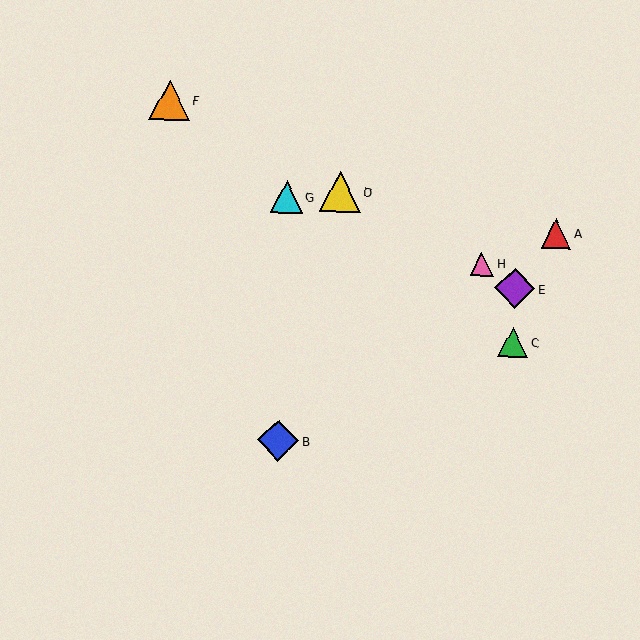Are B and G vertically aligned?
Yes, both are at x≈278.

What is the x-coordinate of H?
Object H is at x≈482.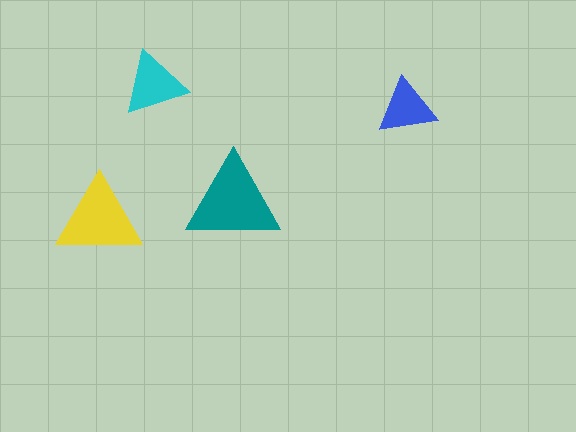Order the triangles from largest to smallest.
the teal one, the yellow one, the cyan one, the blue one.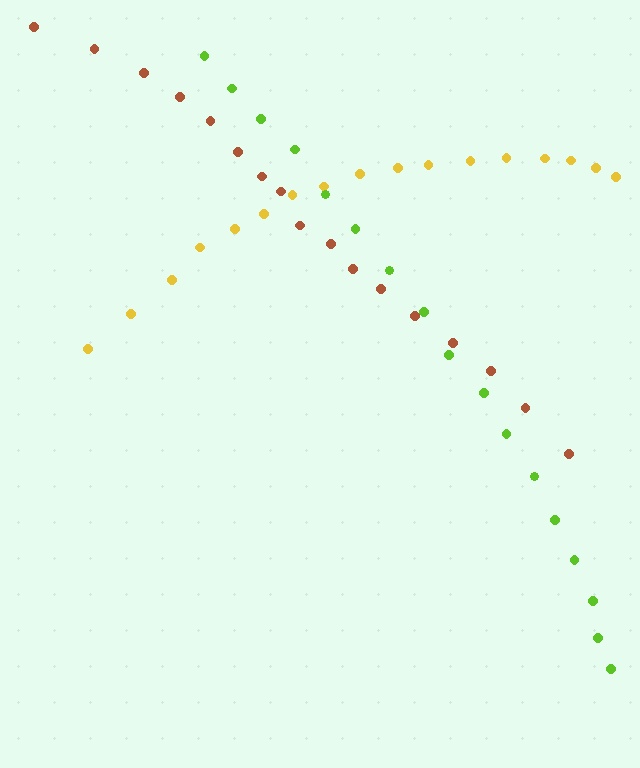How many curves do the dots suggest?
There are 3 distinct paths.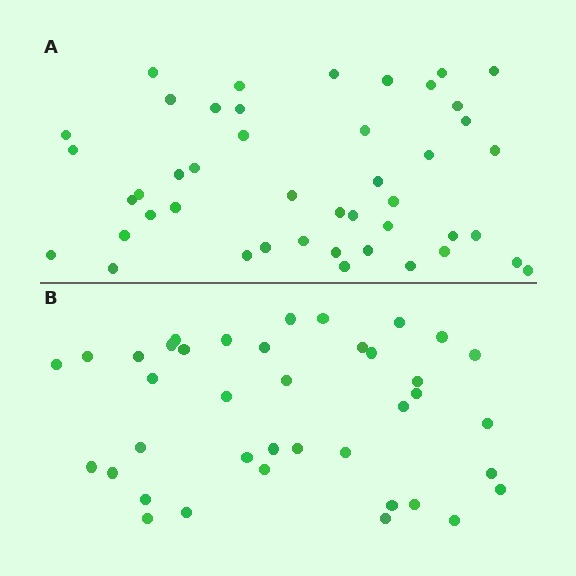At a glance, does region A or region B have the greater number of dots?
Region A (the top region) has more dots.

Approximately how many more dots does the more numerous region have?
Region A has about 6 more dots than region B.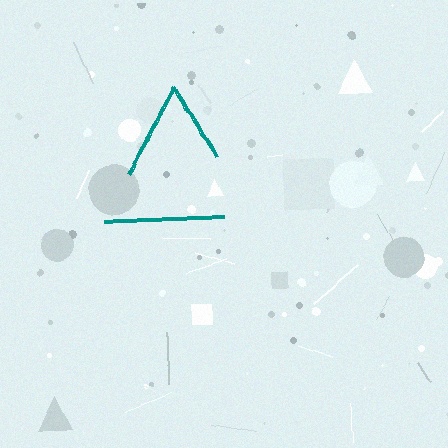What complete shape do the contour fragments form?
The contour fragments form a triangle.